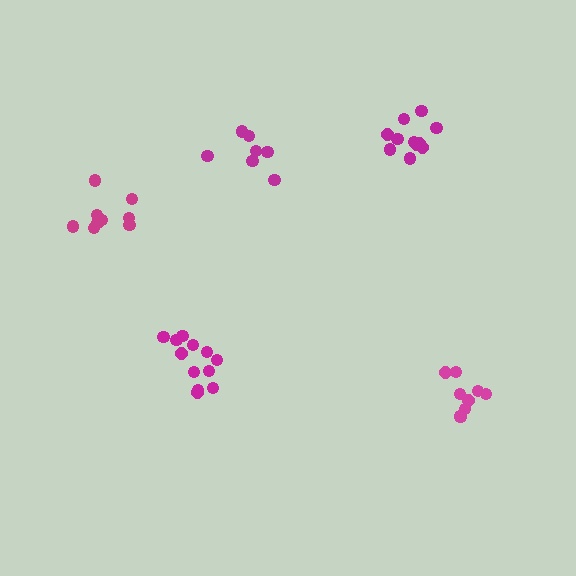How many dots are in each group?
Group 1: 12 dots, Group 2: 11 dots, Group 3: 7 dots, Group 4: 9 dots, Group 5: 9 dots (48 total).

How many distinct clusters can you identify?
There are 5 distinct clusters.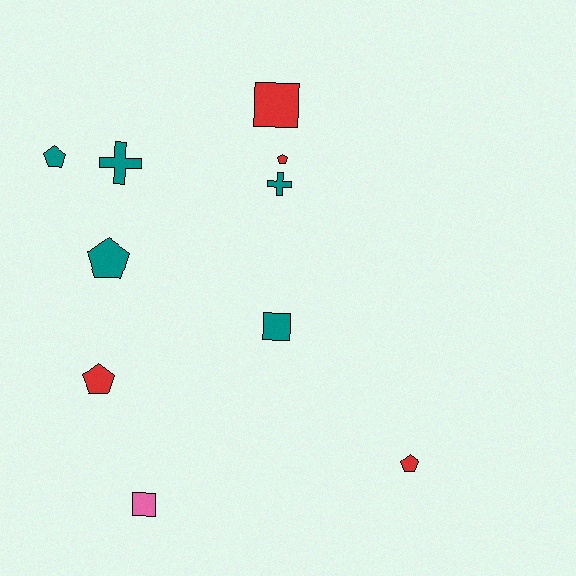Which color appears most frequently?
Teal, with 5 objects.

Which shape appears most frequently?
Pentagon, with 5 objects.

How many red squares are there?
There is 1 red square.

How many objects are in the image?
There are 10 objects.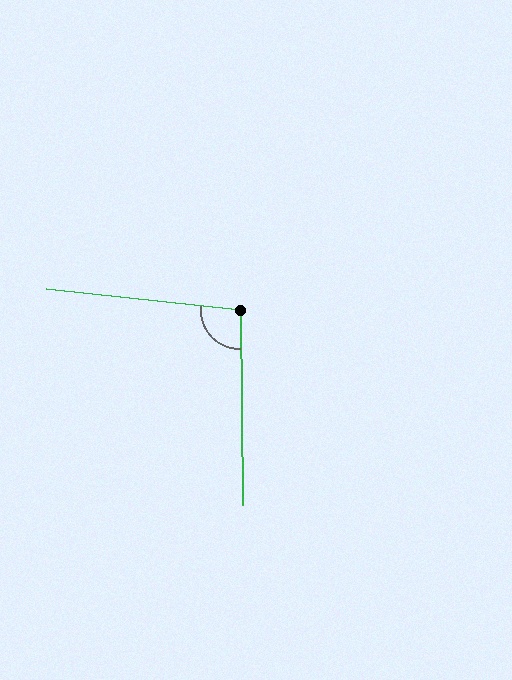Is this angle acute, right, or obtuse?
It is obtuse.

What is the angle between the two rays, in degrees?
Approximately 97 degrees.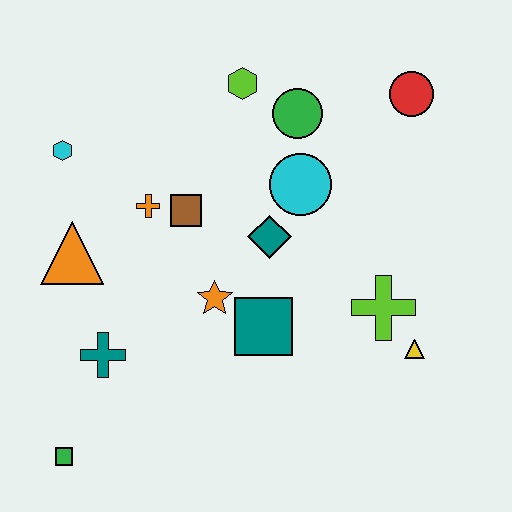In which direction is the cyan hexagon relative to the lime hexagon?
The cyan hexagon is to the left of the lime hexagon.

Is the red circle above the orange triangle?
Yes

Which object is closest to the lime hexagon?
The green circle is closest to the lime hexagon.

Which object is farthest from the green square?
The red circle is farthest from the green square.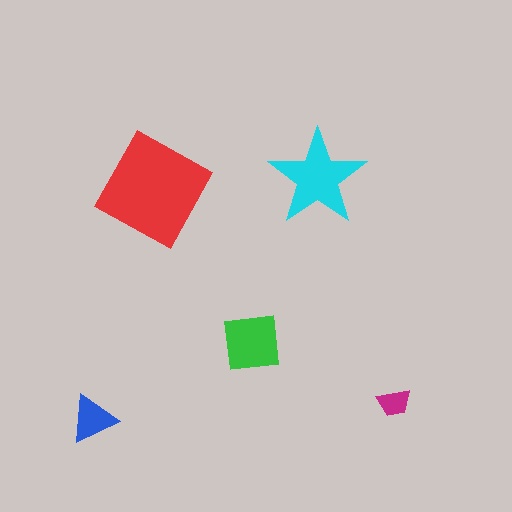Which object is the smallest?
The magenta trapezoid.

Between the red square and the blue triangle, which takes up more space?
The red square.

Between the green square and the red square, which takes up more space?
The red square.